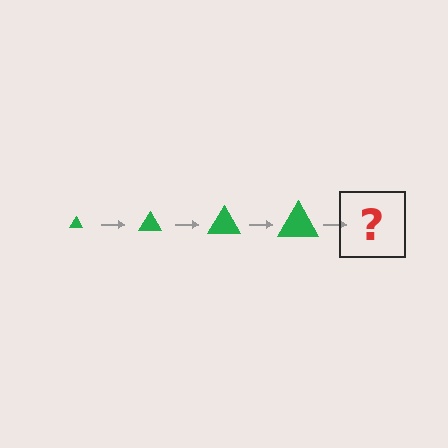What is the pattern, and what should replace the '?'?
The pattern is that the triangle gets progressively larger each step. The '?' should be a green triangle, larger than the previous one.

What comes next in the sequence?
The next element should be a green triangle, larger than the previous one.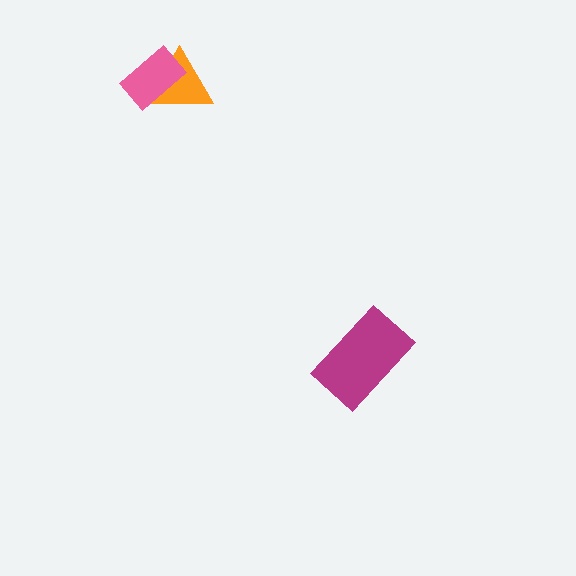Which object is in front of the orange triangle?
The pink rectangle is in front of the orange triangle.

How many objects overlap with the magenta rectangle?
0 objects overlap with the magenta rectangle.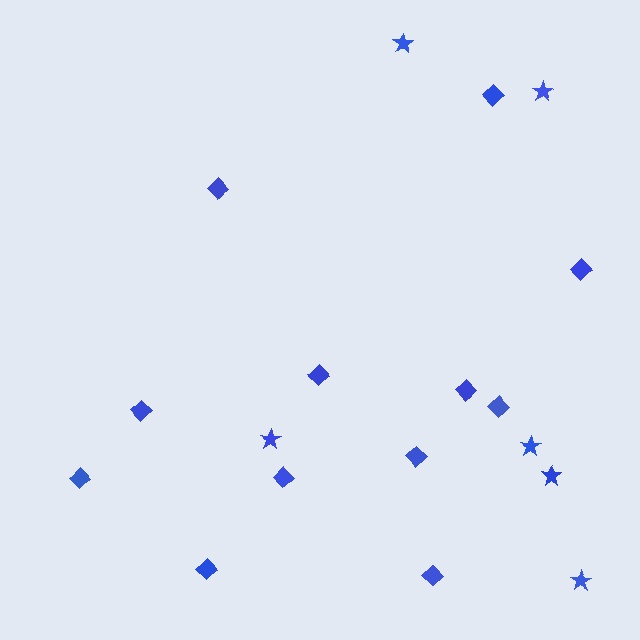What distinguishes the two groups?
There are 2 groups: one group of stars (6) and one group of diamonds (12).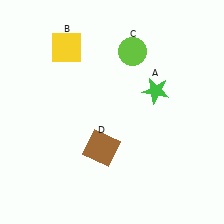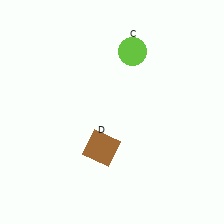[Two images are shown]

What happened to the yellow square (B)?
The yellow square (B) was removed in Image 2. It was in the top-left area of Image 1.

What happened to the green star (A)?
The green star (A) was removed in Image 2. It was in the top-right area of Image 1.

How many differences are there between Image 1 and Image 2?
There are 2 differences between the two images.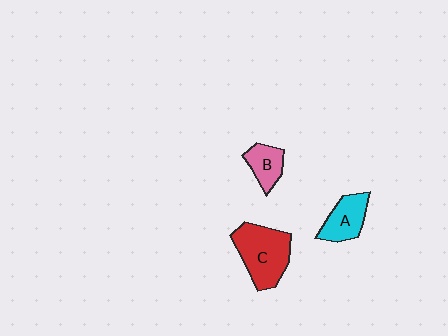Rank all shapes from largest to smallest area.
From largest to smallest: C (red), A (cyan), B (pink).